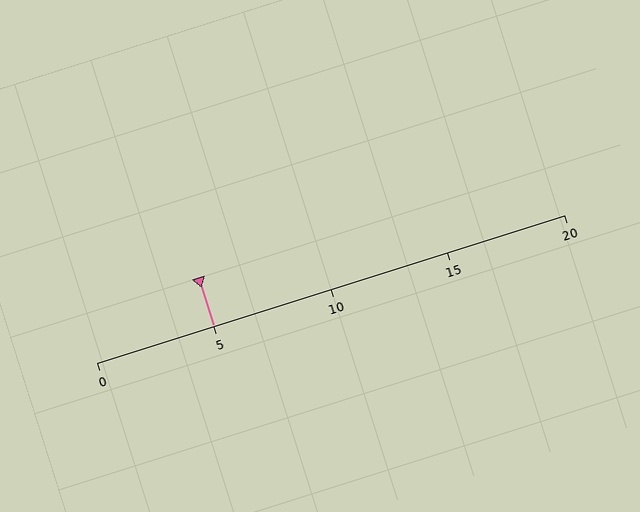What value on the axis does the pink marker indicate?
The marker indicates approximately 5.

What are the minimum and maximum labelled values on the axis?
The axis runs from 0 to 20.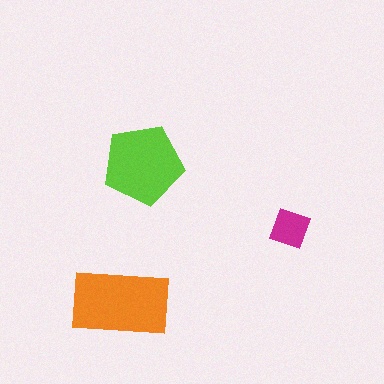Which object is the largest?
The orange rectangle.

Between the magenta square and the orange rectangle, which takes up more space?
The orange rectangle.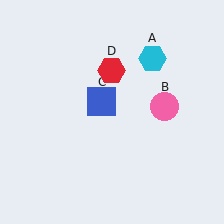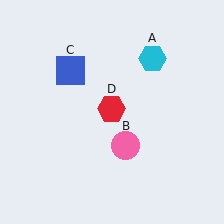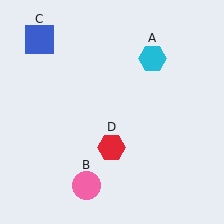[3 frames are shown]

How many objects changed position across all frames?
3 objects changed position: pink circle (object B), blue square (object C), red hexagon (object D).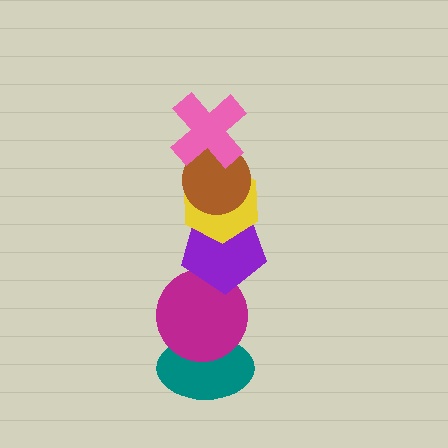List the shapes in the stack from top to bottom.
From top to bottom: the pink cross, the brown circle, the yellow hexagon, the purple pentagon, the magenta circle, the teal ellipse.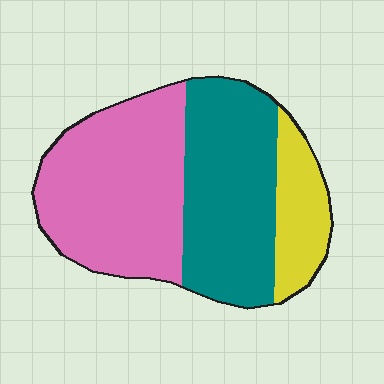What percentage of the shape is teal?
Teal takes up between a third and a half of the shape.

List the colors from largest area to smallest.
From largest to smallest: pink, teal, yellow.